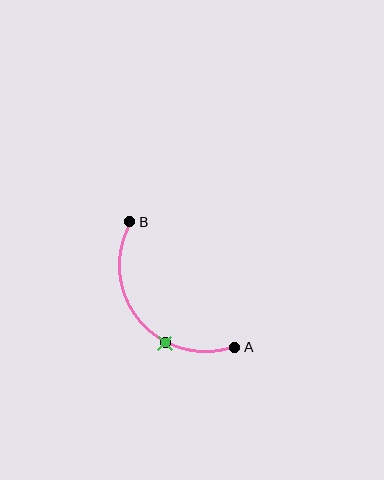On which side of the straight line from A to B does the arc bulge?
The arc bulges below and to the left of the straight line connecting A and B.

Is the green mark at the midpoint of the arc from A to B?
No. The green mark lies on the arc but is closer to endpoint A. The arc midpoint would be at the point on the curve equidistant along the arc from both A and B.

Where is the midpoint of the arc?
The arc midpoint is the point on the curve farthest from the straight line joining A and B. It sits below and to the left of that line.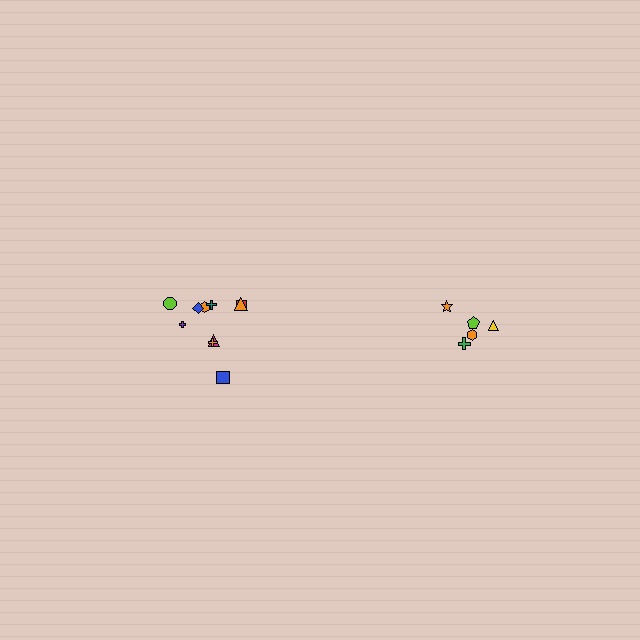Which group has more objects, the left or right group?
The left group.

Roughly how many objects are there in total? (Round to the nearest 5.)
Roughly 15 objects in total.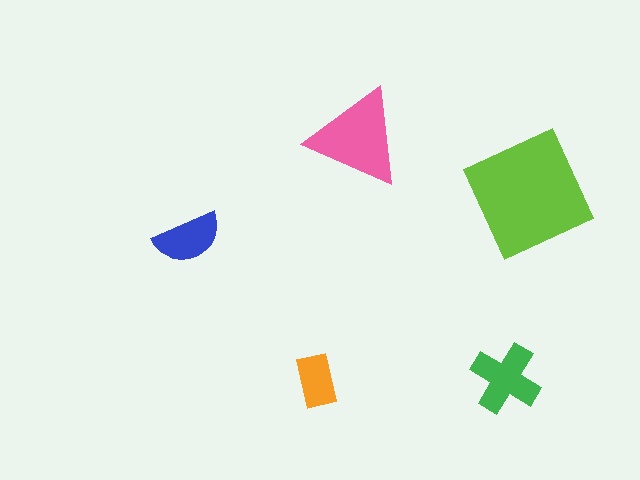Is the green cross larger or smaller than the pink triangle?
Smaller.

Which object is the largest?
The lime square.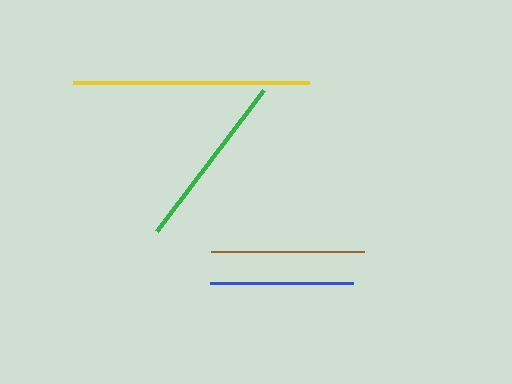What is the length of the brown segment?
The brown segment is approximately 153 pixels long.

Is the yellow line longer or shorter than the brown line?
The yellow line is longer than the brown line.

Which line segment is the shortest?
The blue line is the shortest at approximately 143 pixels.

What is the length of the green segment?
The green segment is approximately 177 pixels long.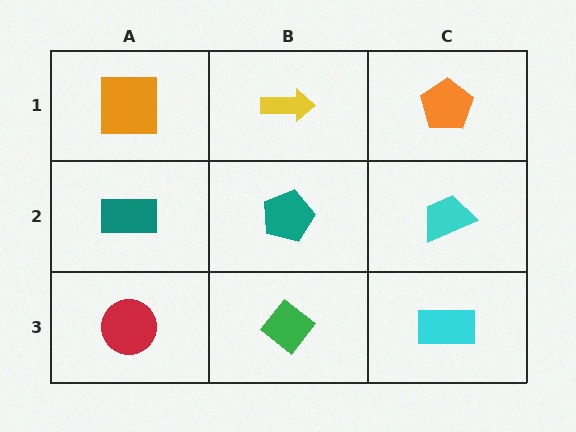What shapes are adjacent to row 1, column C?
A cyan trapezoid (row 2, column C), a yellow arrow (row 1, column B).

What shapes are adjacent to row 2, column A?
An orange square (row 1, column A), a red circle (row 3, column A), a teal pentagon (row 2, column B).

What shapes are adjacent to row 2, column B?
A yellow arrow (row 1, column B), a green diamond (row 3, column B), a teal rectangle (row 2, column A), a cyan trapezoid (row 2, column C).